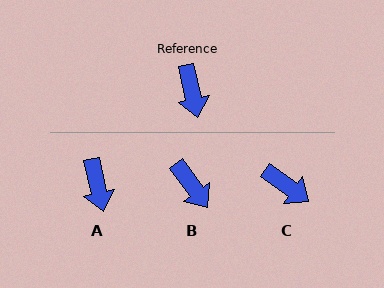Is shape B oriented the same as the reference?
No, it is off by about 23 degrees.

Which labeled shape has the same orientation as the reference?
A.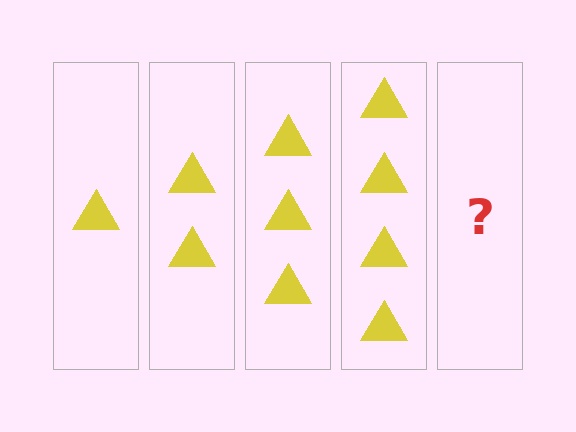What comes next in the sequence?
The next element should be 5 triangles.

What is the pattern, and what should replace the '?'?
The pattern is that each step adds one more triangle. The '?' should be 5 triangles.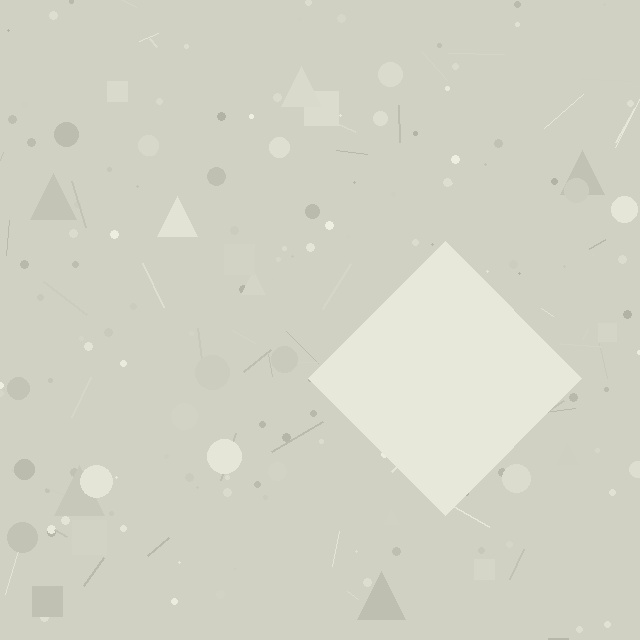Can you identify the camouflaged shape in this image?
The camouflaged shape is a diamond.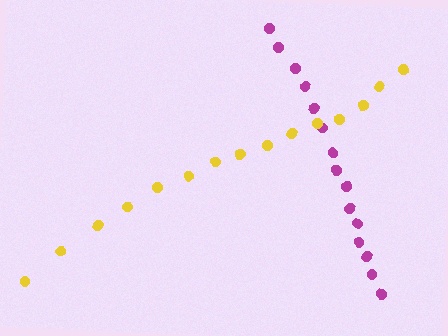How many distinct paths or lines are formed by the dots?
There are 2 distinct paths.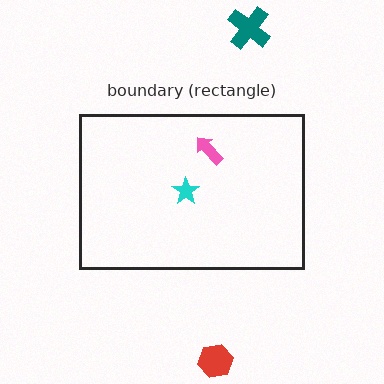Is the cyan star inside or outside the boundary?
Inside.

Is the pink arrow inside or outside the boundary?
Inside.